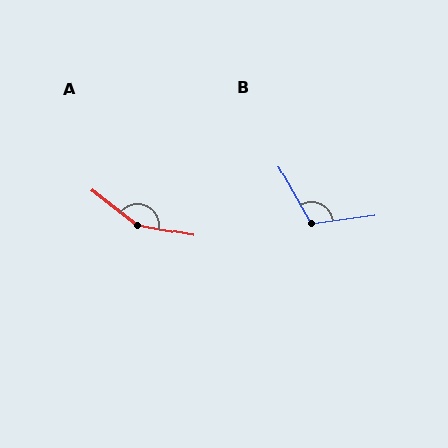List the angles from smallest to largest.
B (112°), A (152°).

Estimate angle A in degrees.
Approximately 152 degrees.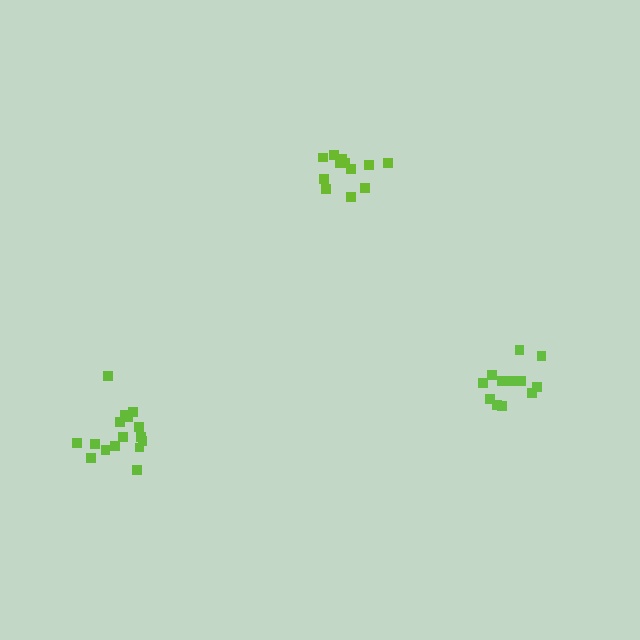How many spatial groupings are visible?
There are 3 spatial groupings.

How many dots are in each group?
Group 1: 16 dots, Group 2: 12 dots, Group 3: 13 dots (41 total).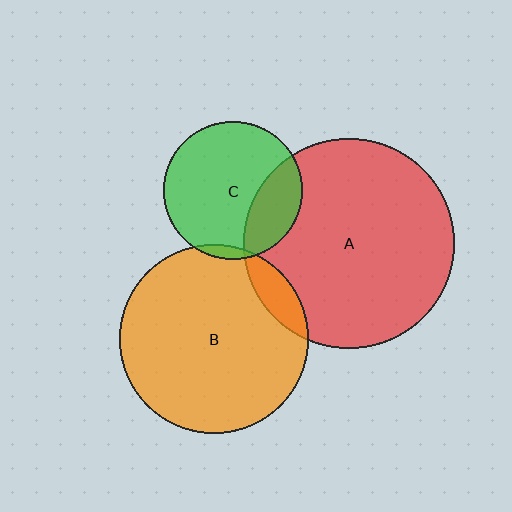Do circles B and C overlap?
Yes.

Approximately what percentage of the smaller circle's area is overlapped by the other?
Approximately 5%.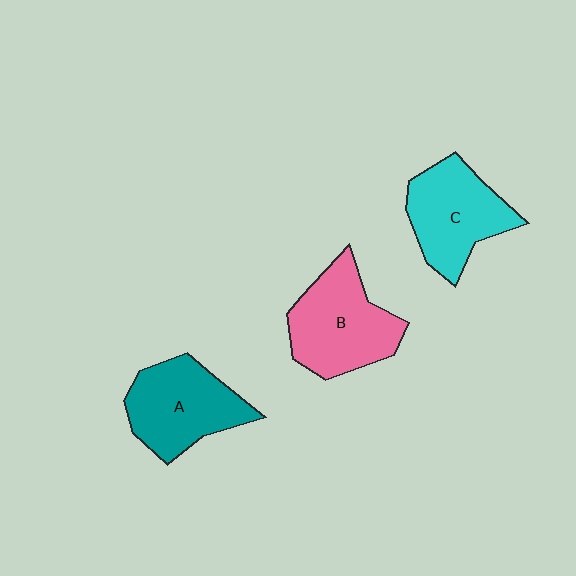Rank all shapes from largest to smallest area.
From largest to smallest: B (pink), A (teal), C (cyan).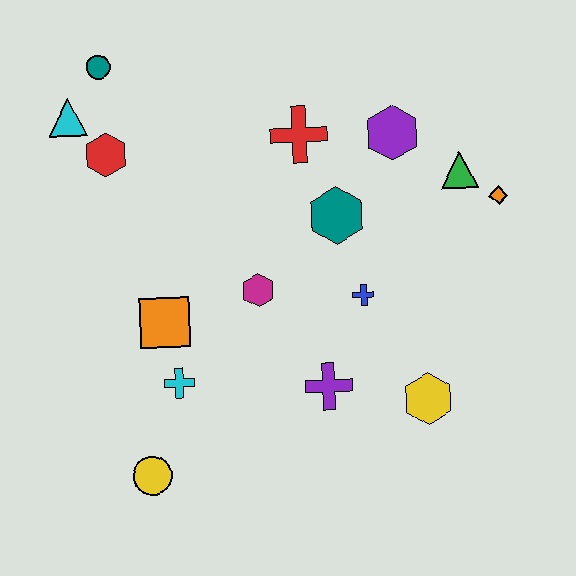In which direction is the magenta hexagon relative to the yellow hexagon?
The magenta hexagon is to the left of the yellow hexagon.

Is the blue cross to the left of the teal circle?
No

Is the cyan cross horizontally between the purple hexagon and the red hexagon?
Yes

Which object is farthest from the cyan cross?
The orange diamond is farthest from the cyan cross.